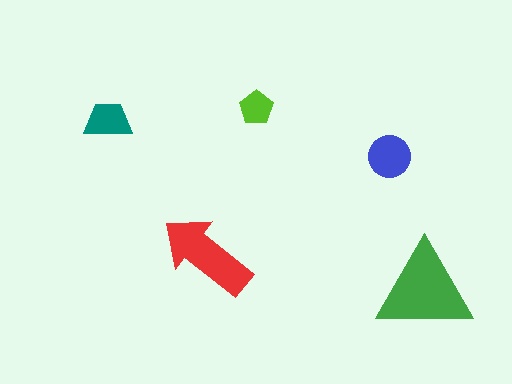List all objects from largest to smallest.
The green triangle, the red arrow, the blue circle, the teal trapezoid, the lime pentagon.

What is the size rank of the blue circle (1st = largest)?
3rd.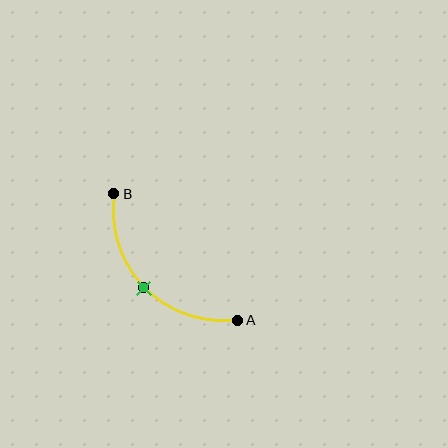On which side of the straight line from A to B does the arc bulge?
The arc bulges below and to the left of the straight line connecting A and B.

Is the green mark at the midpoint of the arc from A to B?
Yes. The green mark lies on the arc at equal arc-length from both A and B — it is the arc midpoint.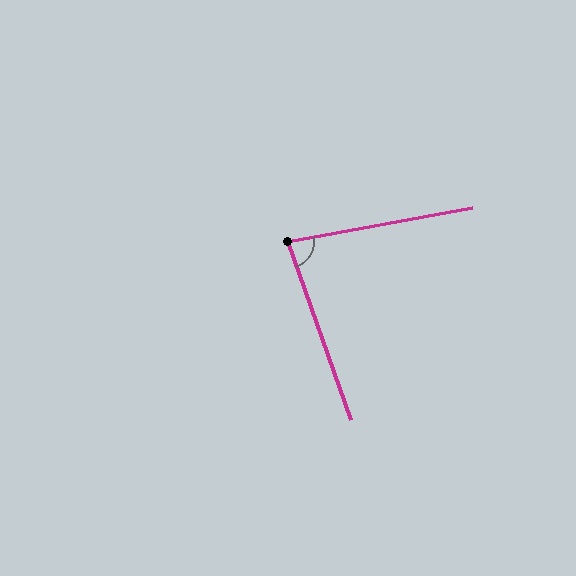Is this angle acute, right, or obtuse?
It is acute.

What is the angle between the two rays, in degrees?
Approximately 81 degrees.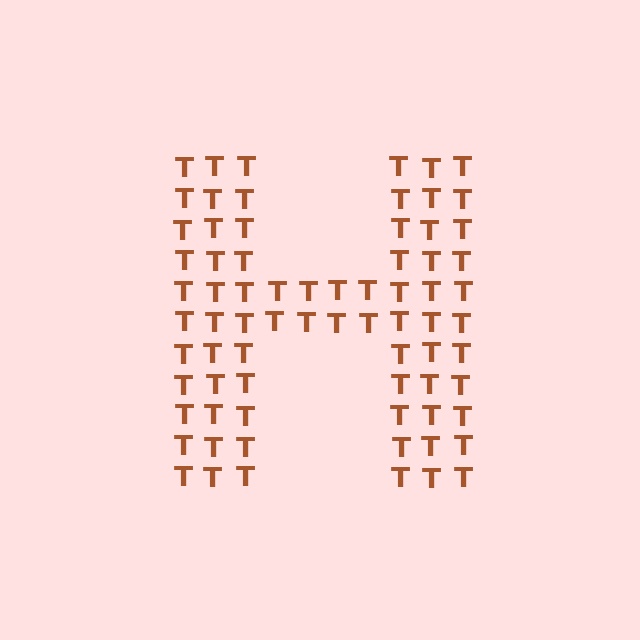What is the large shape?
The large shape is the letter H.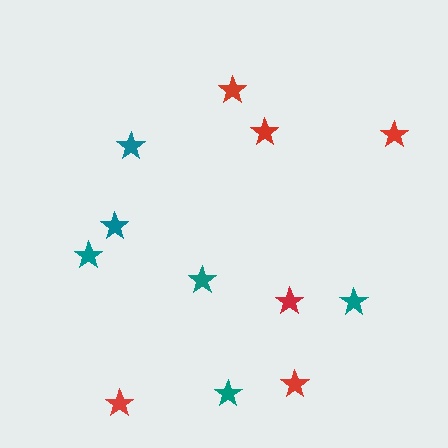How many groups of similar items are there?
There are 2 groups: one group of red stars (6) and one group of teal stars (6).